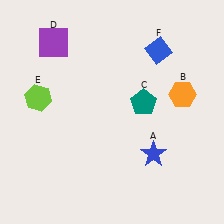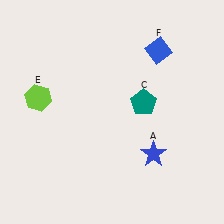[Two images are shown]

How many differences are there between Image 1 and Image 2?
There are 2 differences between the two images.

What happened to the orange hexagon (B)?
The orange hexagon (B) was removed in Image 2. It was in the top-right area of Image 1.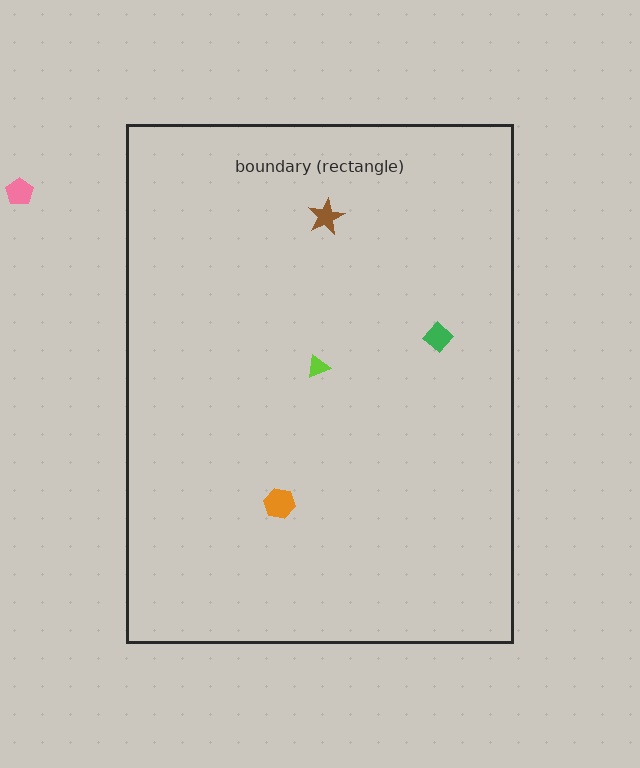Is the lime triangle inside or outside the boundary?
Inside.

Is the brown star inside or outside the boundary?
Inside.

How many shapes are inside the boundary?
4 inside, 1 outside.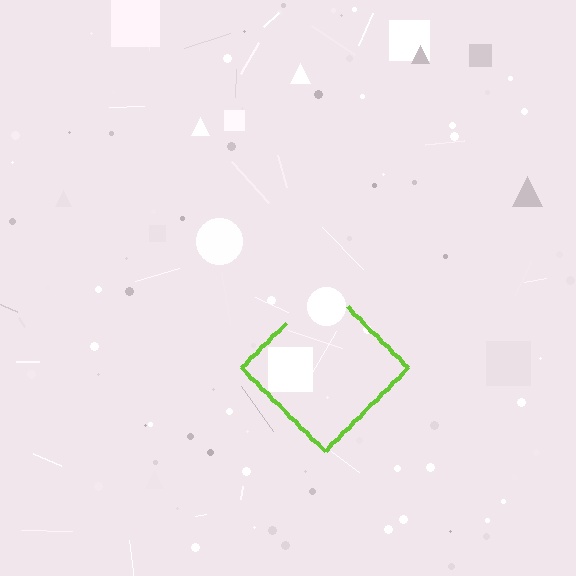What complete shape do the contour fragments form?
The contour fragments form a diamond.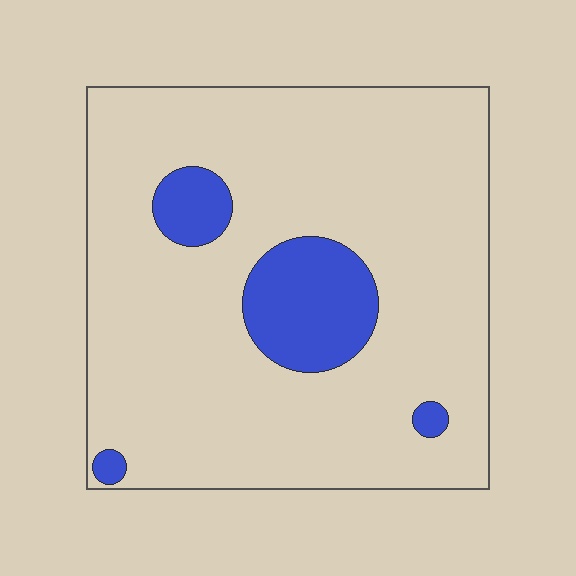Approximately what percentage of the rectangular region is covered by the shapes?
Approximately 15%.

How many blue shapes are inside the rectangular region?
4.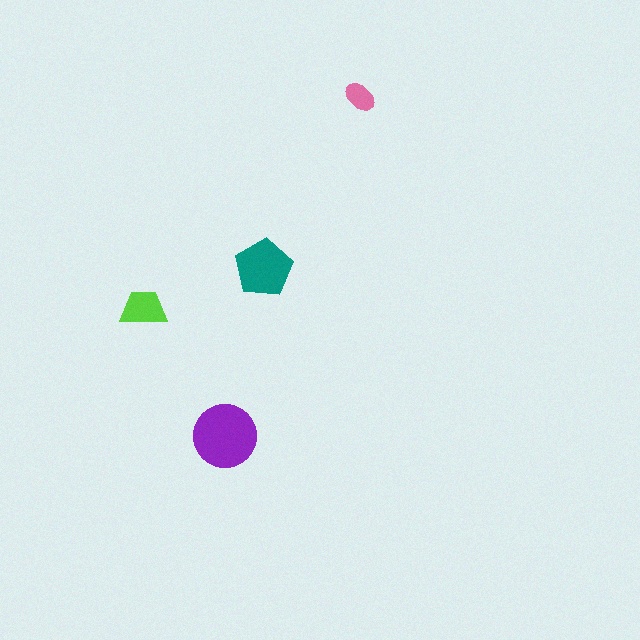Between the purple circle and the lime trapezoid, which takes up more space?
The purple circle.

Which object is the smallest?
The pink ellipse.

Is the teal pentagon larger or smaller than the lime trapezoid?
Larger.